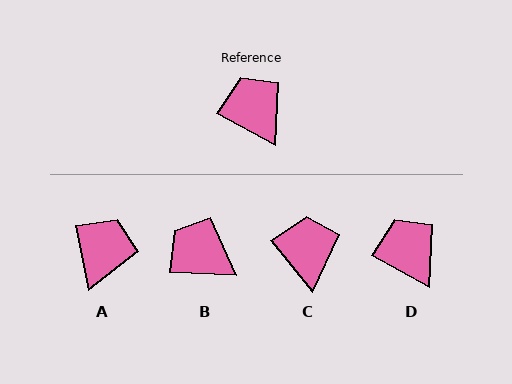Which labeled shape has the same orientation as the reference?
D.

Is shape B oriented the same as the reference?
No, it is off by about 27 degrees.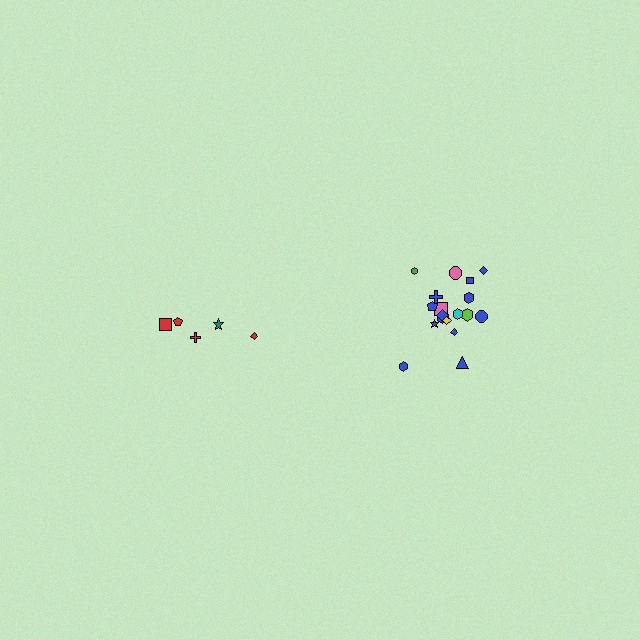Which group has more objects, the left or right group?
The right group.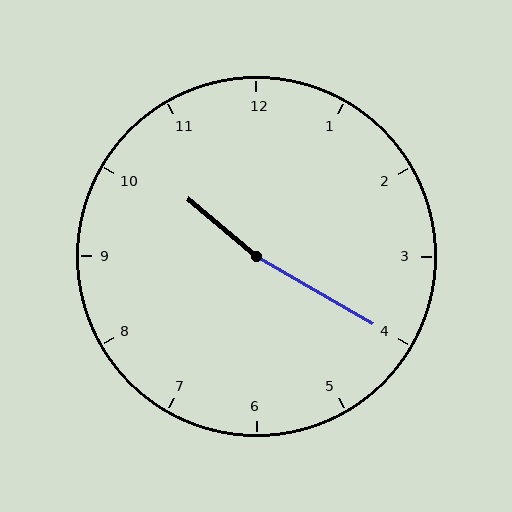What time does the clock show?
10:20.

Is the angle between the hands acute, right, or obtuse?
It is obtuse.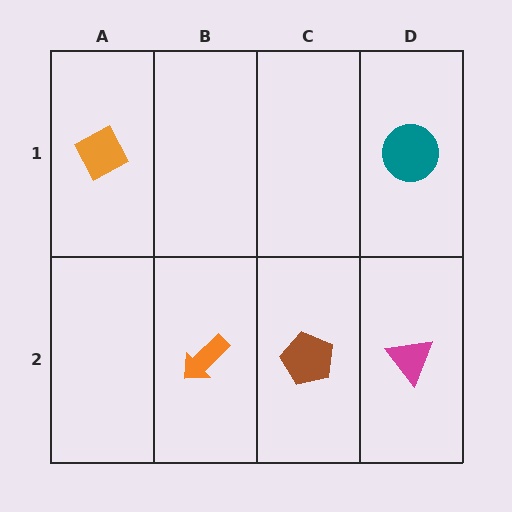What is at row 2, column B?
An orange arrow.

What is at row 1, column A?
An orange diamond.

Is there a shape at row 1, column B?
No, that cell is empty.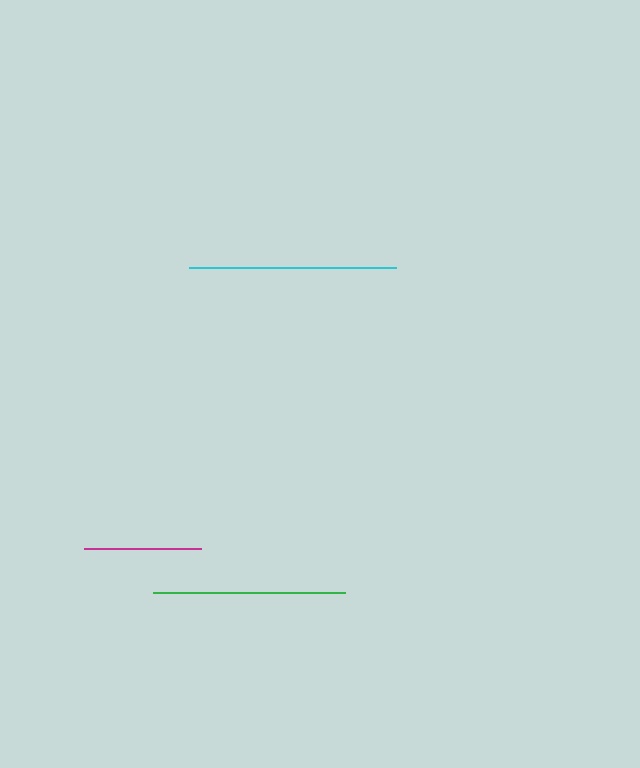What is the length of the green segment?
The green segment is approximately 191 pixels long.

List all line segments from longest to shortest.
From longest to shortest: cyan, green, magenta.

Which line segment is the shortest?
The magenta line is the shortest at approximately 117 pixels.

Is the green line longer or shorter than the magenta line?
The green line is longer than the magenta line.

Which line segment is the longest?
The cyan line is the longest at approximately 208 pixels.